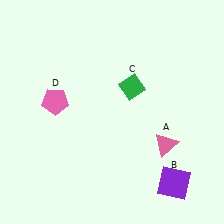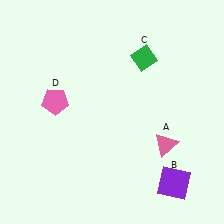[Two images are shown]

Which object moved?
The green diamond (C) moved up.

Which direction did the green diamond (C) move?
The green diamond (C) moved up.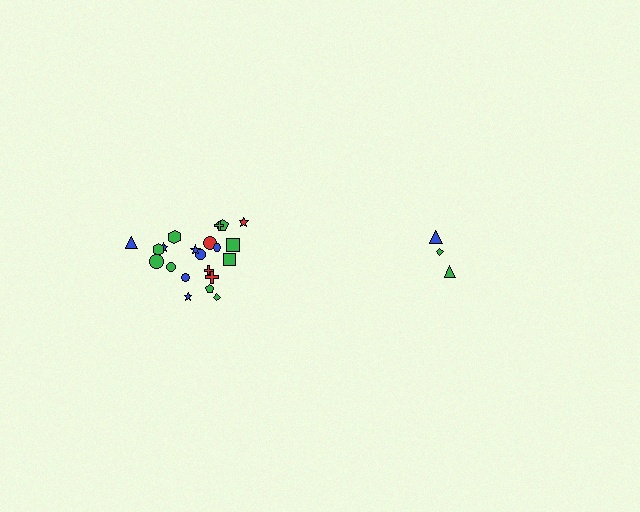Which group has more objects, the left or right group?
The left group.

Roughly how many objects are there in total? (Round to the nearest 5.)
Roughly 25 objects in total.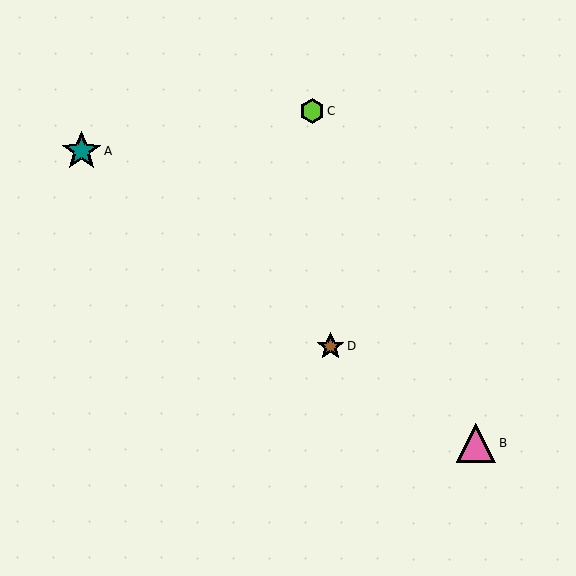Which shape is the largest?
The pink triangle (labeled B) is the largest.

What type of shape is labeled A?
Shape A is a teal star.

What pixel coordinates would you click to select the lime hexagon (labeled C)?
Click at (312, 111) to select the lime hexagon C.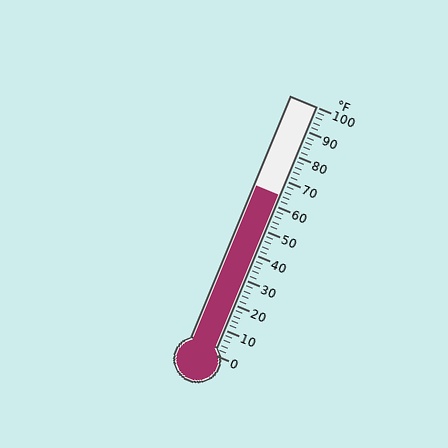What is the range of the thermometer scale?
The thermometer scale ranges from 0°F to 100°F.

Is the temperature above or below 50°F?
The temperature is above 50°F.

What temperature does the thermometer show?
The thermometer shows approximately 64°F.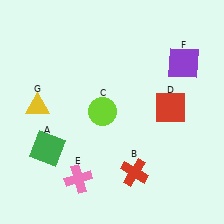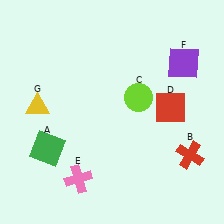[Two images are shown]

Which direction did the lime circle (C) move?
The lime circle (C) moved right.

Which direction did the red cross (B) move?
The red cross (B) moved right.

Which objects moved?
The objects that moved are: the red cross (B), the lime circle (C).